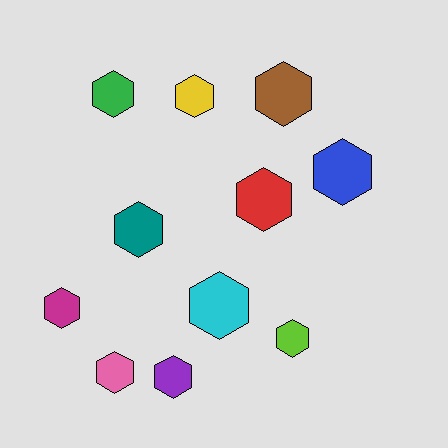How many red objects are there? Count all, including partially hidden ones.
There is 1 red object.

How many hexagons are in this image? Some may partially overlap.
There are 11 hexagons.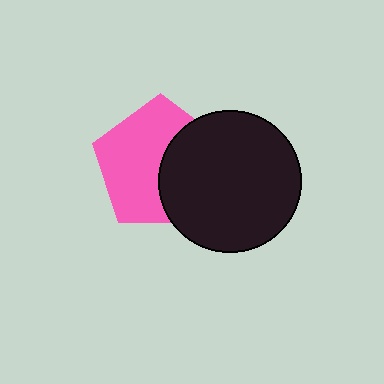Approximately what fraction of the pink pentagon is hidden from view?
Roughly 41% of the pink pentagon is hidden behind the black circle.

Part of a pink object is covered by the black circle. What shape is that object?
It is a pentagon.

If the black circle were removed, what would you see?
You would see the complete pink pentagon.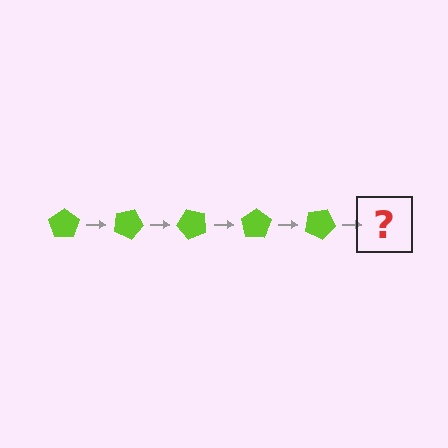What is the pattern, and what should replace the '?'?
The pattern is that the pentagon rotates 25 degrees each step. The '?' should be a lime pentagon rotated 125 degrees.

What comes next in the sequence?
The next element should be a lime pentagon rotated 125 degrees.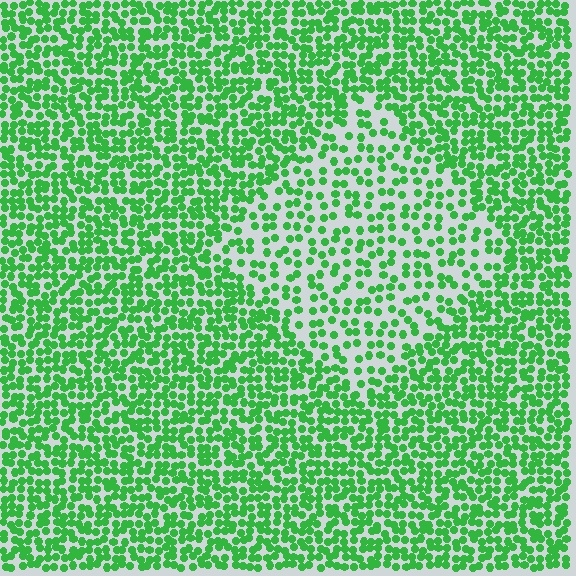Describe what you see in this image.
The image contains small green elements arranged at two different densities. A diamond-shaped region is visible where the elements are less densely packed than the surrounding area.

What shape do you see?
I see a diamond.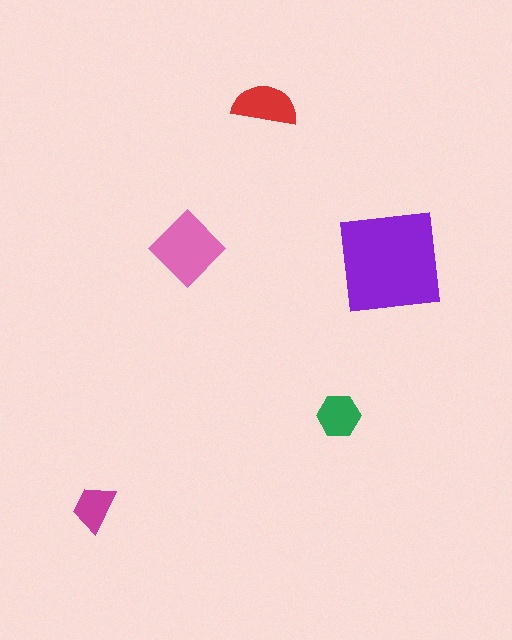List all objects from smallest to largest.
The magenta trapezoid, the green hexagon, the red semicircle, the pink diamond, the purple square.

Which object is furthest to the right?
The purple square is rightmost.